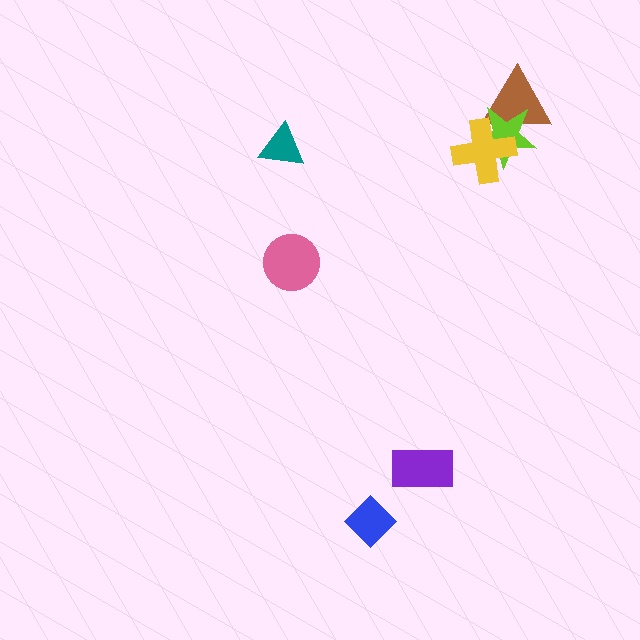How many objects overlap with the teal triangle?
0 objects overlap with the teal triangle.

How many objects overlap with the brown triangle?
2 objects overlap with the brown triangle.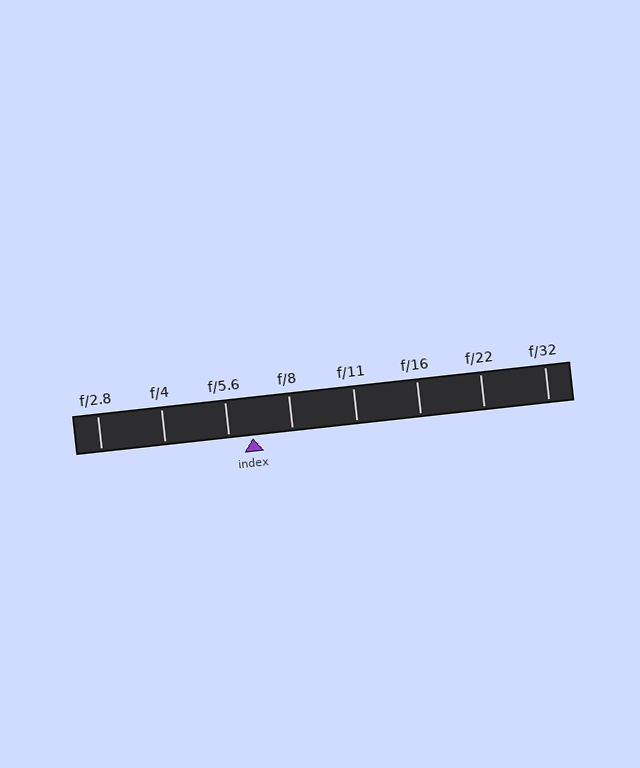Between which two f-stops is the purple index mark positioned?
The index mark is between f/5.6 and f/8.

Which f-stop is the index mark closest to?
The index mark is closest to f/5.6.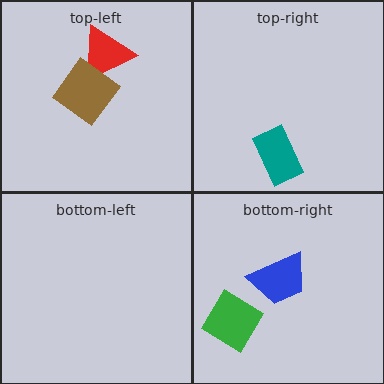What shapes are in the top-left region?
The red triangle, the brown diamond.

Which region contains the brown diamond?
The top-left region.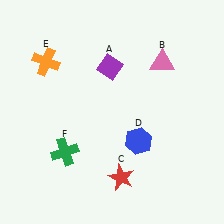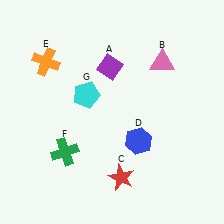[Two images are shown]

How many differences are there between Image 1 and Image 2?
There is 1 difference between the two images.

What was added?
A cyan pentagon (G) was added in Image 2.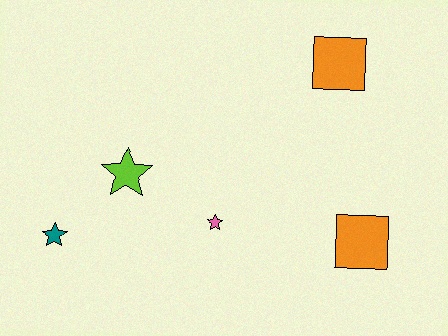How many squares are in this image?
There are 2 squares.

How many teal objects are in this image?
There is 1 teal object.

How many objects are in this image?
There are 5 objects.